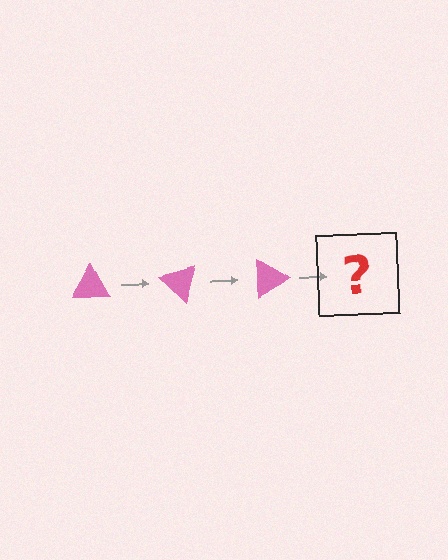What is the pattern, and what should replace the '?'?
The pattern is that the triangle rotates 45 degrees each step. The '?' should be a pink triangle rotated 135 degrees.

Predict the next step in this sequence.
The next step is a pink triangle rotated 135 degrees.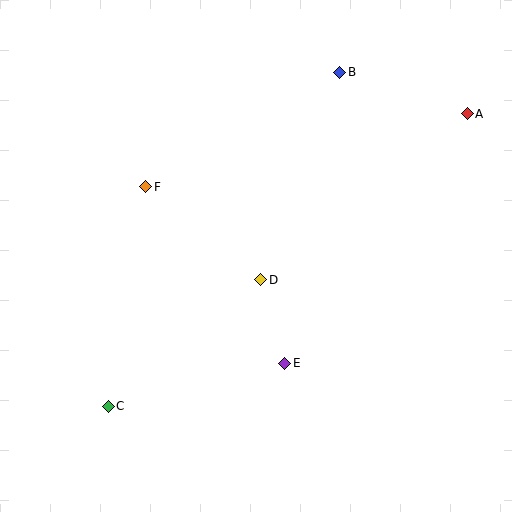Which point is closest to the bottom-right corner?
Point E is closest to the bottom-right corner.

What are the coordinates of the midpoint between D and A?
The midpoint between D and A is at (364, 197).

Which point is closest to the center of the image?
Point D at (261, 280) is closest to the center.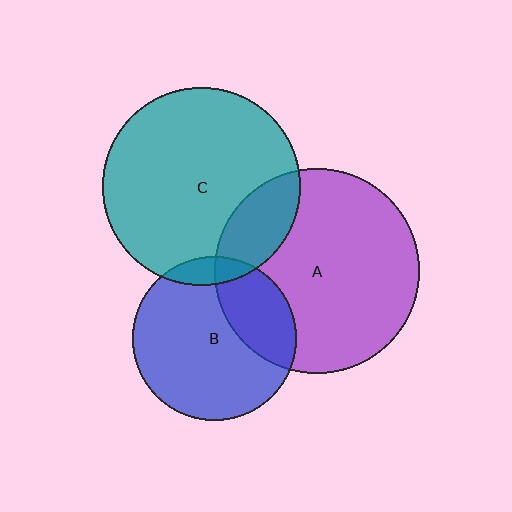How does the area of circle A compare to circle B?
Approximately 1.6 times.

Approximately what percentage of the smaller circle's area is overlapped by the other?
Approximately 20%.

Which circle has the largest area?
Circle A (purple).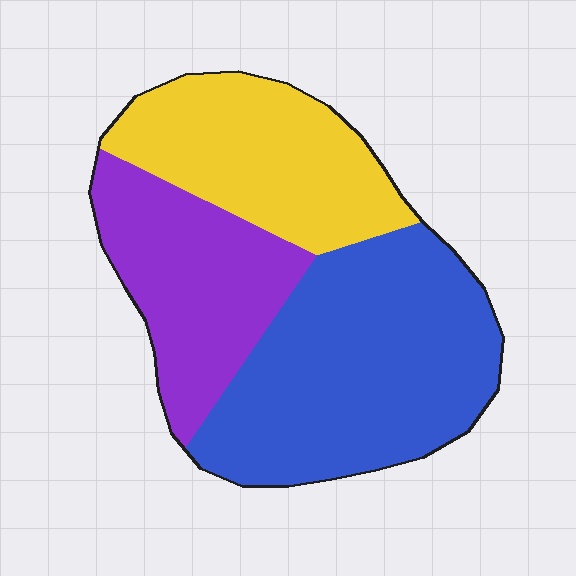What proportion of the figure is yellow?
Yellow takes up about one quarter (1/4) of the figure.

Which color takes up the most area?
Blue, at roughly 45%.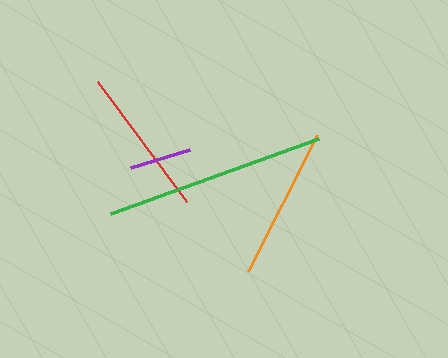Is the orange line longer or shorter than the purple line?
The orange line is longer than the purple line.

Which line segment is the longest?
The green line is the longest at approximately 221 pixels.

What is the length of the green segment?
The green segment is approximately 221 pixels long.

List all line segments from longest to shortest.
From longest to shortest: green, orange, red, purple.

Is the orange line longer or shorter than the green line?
The green line is longer than the orange line.